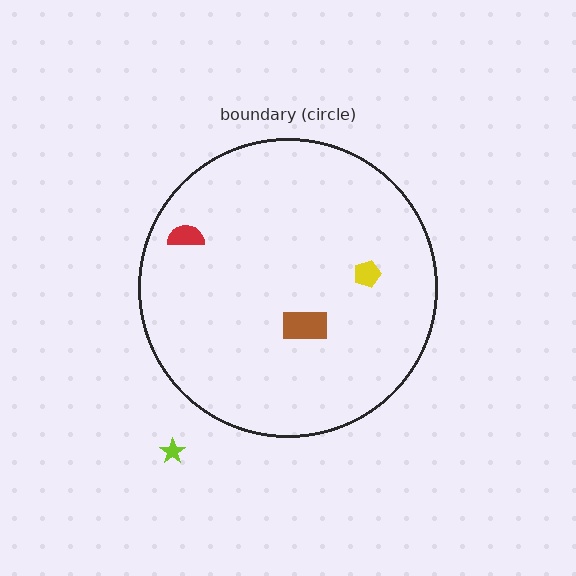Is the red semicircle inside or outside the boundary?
Inside.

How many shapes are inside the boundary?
3 inside, 1 outside.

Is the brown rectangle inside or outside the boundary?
Inside.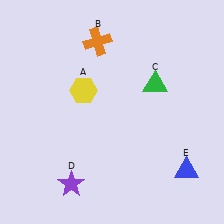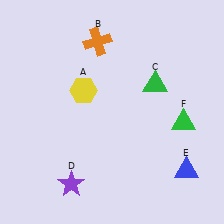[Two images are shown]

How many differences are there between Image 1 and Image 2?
There is 1 difference between the two images.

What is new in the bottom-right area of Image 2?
A green triangle (F) was added in the bottom-right area of Image 2.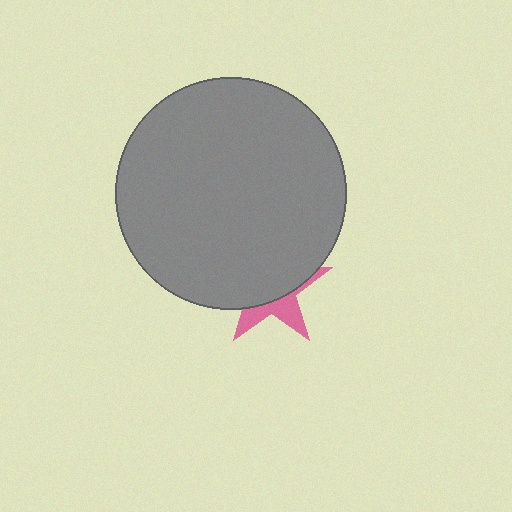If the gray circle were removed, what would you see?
You would see the complete pink star.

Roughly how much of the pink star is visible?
A small part of it is visible (roughly 34%).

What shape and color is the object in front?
The object in front is a gray circle.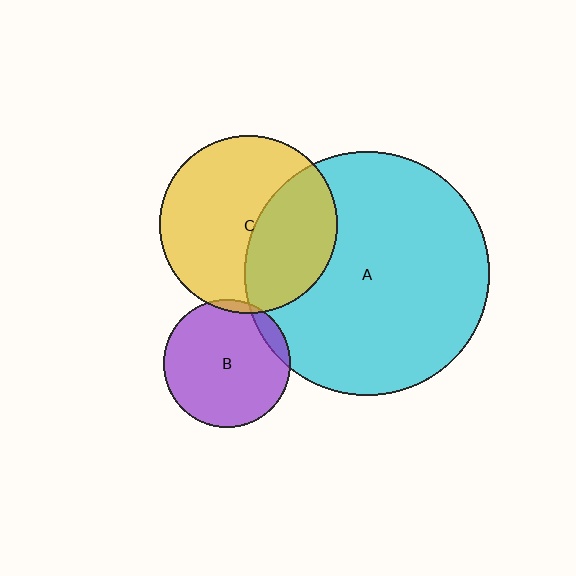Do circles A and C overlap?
Yes.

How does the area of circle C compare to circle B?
Approximately 1.9 times.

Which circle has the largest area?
Circle A (cyan).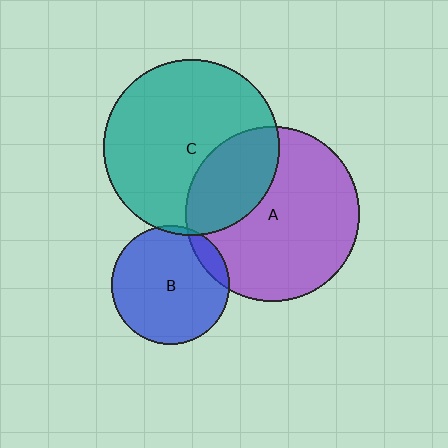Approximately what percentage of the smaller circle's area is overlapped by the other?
Approximately 10%.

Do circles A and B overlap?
Yes.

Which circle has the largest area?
Circle C (teal).